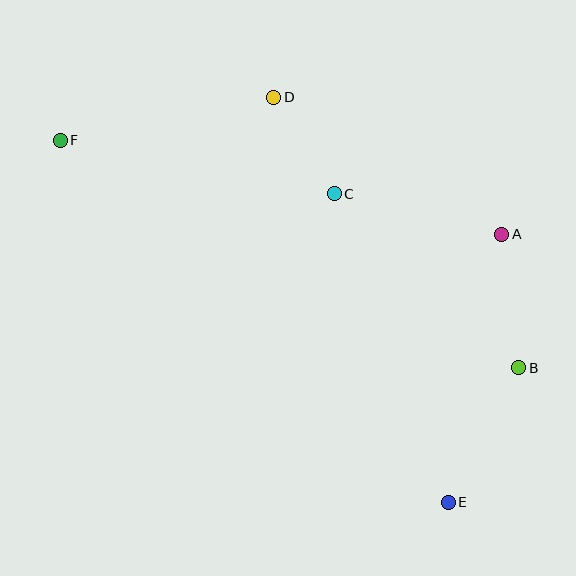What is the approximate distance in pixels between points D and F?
The distance between D and F is approximately 218 pixels.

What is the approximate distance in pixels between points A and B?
The distance between A and B is approximately 134 pixels.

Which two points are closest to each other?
Points C and D are closest to each other.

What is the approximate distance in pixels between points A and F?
The distance between A and F is approximately 451 pixels.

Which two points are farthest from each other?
Points E and F are farthest from each other.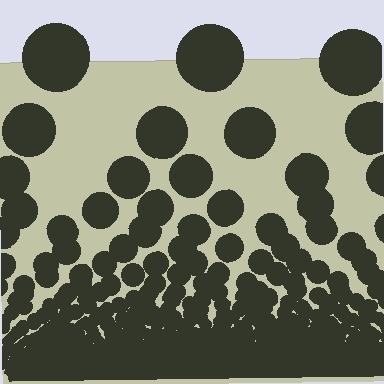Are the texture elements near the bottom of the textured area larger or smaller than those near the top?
Smaller. The gradient is inverted — elements near the bottom are smaller and denser.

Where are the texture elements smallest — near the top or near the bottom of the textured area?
Near the bottom.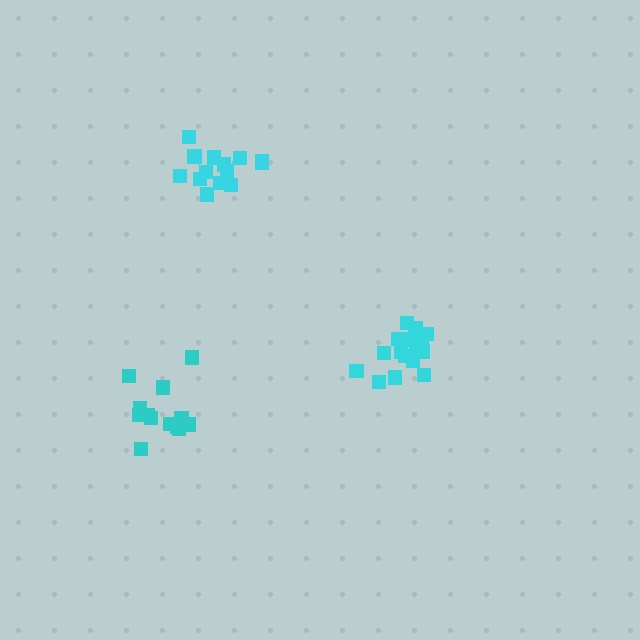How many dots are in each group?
Group 1: 16 dots, Group 2: 15 dots, Group 3: 13 dots (44 total).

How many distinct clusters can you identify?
There are 3 distinct clusters.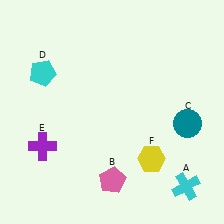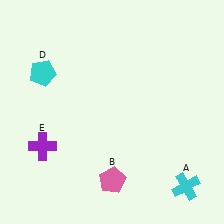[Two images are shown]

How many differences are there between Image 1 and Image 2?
There are 2 differences between the two images.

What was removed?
The yellow hexagon (F), the teal circle (C) were removed in Image 2.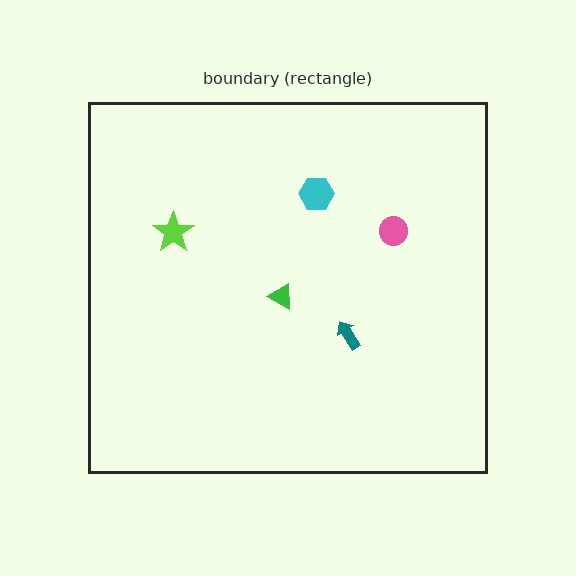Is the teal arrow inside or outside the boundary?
Inside.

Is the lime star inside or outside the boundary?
Inside.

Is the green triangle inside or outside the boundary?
Inside.